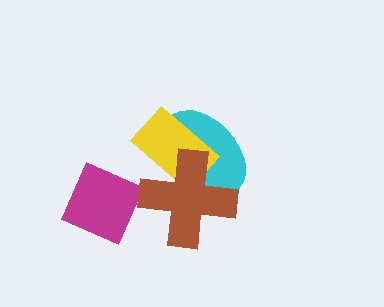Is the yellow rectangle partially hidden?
Yes, it is partially covered by another shape.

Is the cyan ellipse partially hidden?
Yes, it is partially covered by another shape.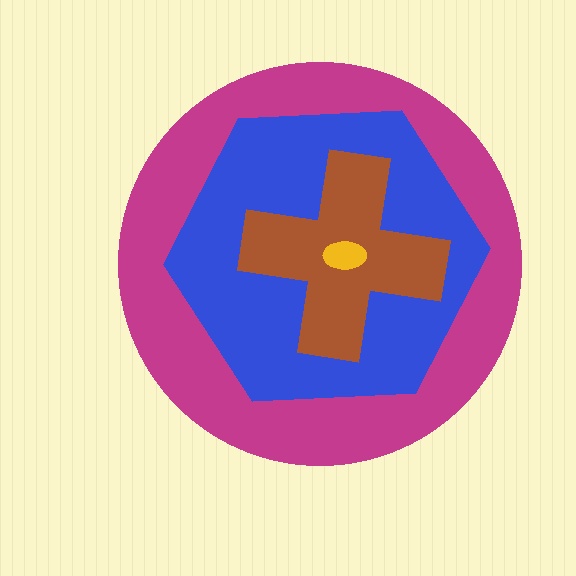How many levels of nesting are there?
4.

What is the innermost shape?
The yellow ellipse.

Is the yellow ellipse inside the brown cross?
Yes.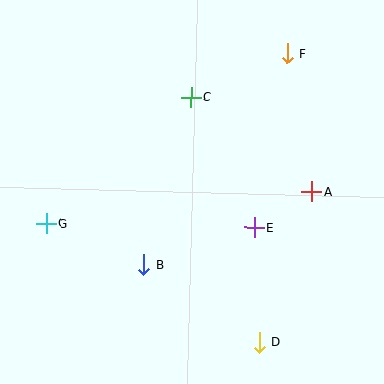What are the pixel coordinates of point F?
Point F is at (287, 53).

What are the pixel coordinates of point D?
Point D is at (259, 342).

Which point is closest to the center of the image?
Point E at (254, 227) is closest to the center.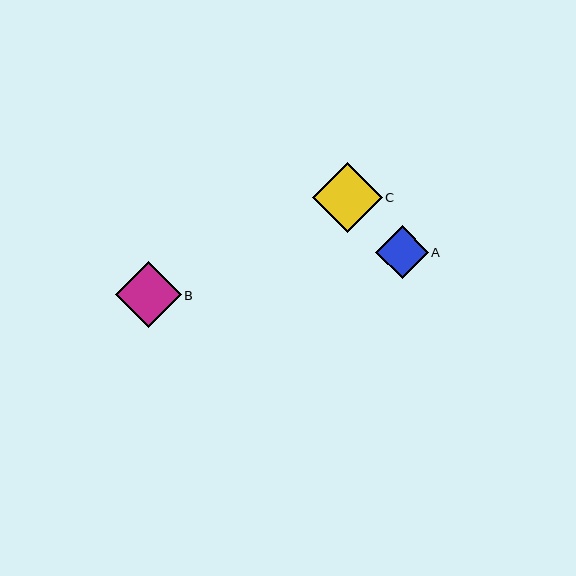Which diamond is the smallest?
Diamond A is the smallest with a size of approximately 53 pixels.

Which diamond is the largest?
Diamond C is the largest with a size of approximately 70 pixels.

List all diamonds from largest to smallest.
From largest to smallest: C, B, A.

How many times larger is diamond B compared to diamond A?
Diamond B is approximately 1.3 times the size of diamond A.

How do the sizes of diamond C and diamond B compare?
Diamond C and diamond B are approximately the same size.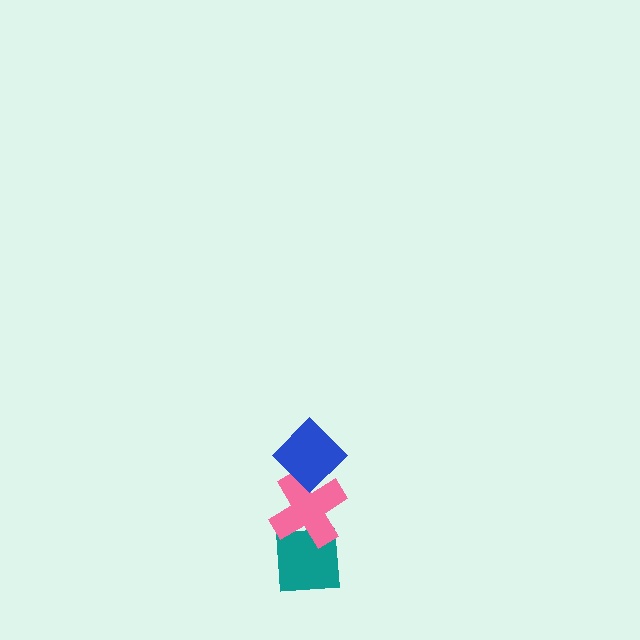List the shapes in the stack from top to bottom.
From top to bottom: the blue diamond, the pink cross, the teal square.